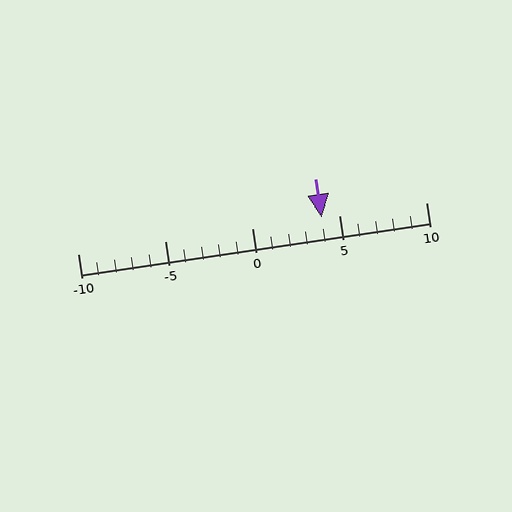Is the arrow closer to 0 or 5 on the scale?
The arrow is closer to 5.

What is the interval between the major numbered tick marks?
The major tick marks are spaced 5 units apart.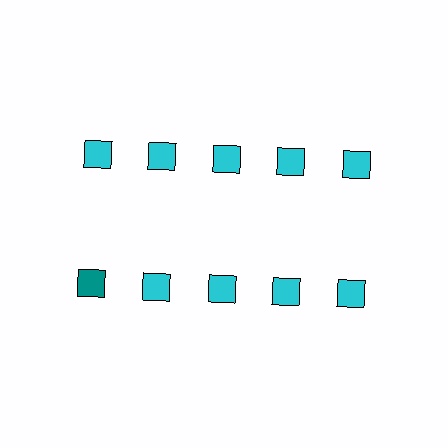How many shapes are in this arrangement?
There are 10 shapes arranged in a grid pattern.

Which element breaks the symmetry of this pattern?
The teal square in the second row, leftmost column breaks the symmetry. All other shapes are cyan squares.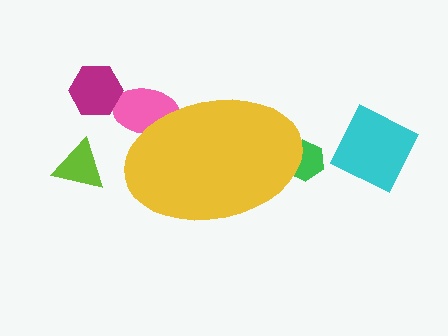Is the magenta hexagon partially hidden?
No, the magenta hexagon is fully visible.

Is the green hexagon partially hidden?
Yes, the green hexagon is partially hidden behind the yellow ellipse.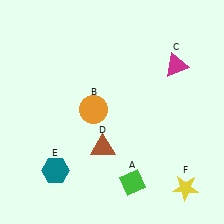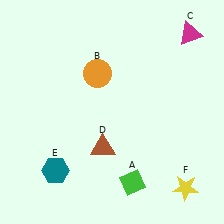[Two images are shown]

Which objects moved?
The objects that moved are: the orange circle (B), the magenta triangle (C).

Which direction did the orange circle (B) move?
The orange circle (B) moved up.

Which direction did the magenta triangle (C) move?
The magenta triangle (C) moved up.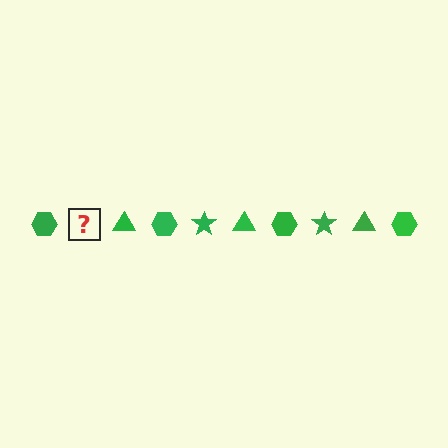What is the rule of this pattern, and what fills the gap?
The rule is that the pattern cycles through hexagon, star, triangle shapes in green. The gap should be filled with a green star.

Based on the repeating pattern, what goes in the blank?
The blank should be a green star.